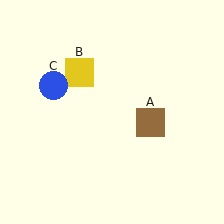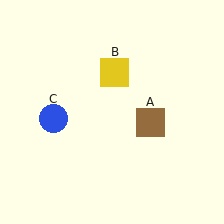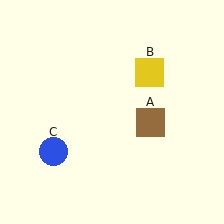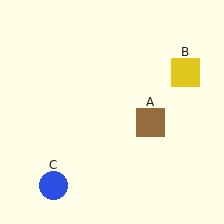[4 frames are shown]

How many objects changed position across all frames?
2 objects changed position: yellow square (object B), blue circle (object C).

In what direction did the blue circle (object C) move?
The blue circle (object C) moved down.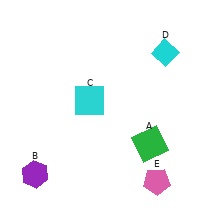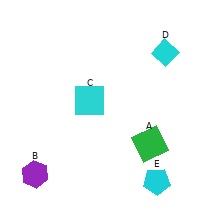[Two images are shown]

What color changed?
The pentagon (E) changed from pink in Image 1 to cyan in Image 2.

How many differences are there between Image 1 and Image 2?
There is 1 difference between the two images.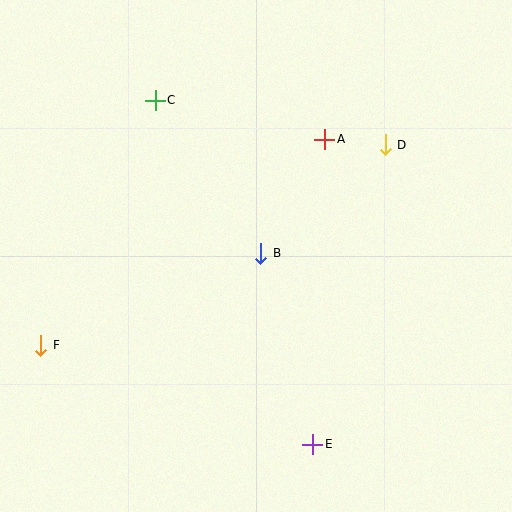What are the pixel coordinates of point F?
Point F is at (41, 345).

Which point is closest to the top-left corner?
Point C is closest to the top-left corner.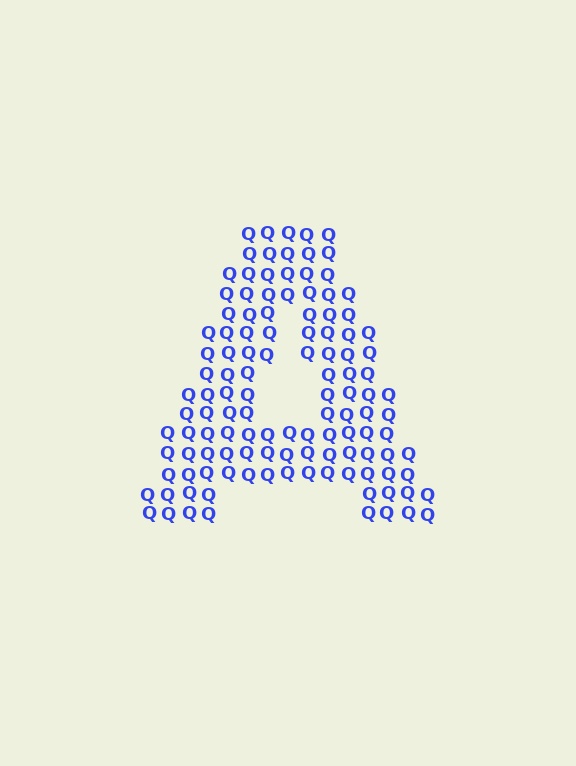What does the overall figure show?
The overall figure shows the letter A.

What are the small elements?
The small elements are letter Q's.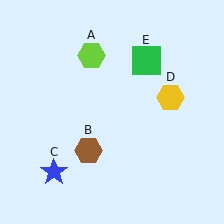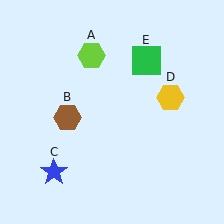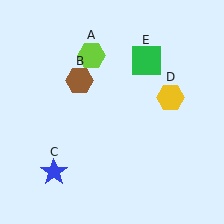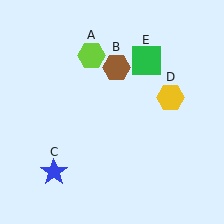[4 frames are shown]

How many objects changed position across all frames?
1 object changed position: brown hexagon (object B).